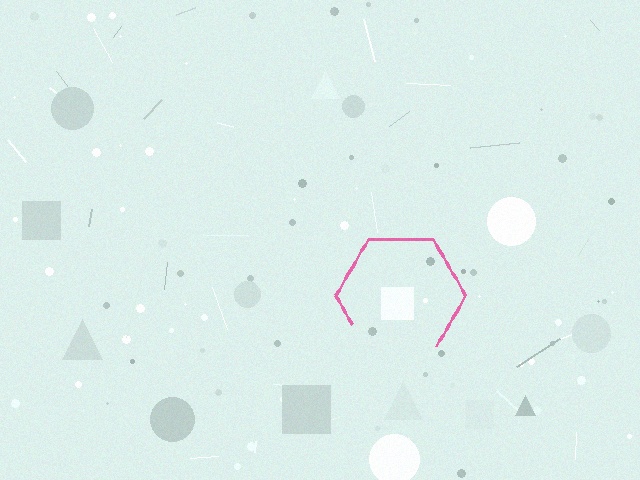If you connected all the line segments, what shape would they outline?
They would outline a hexagon.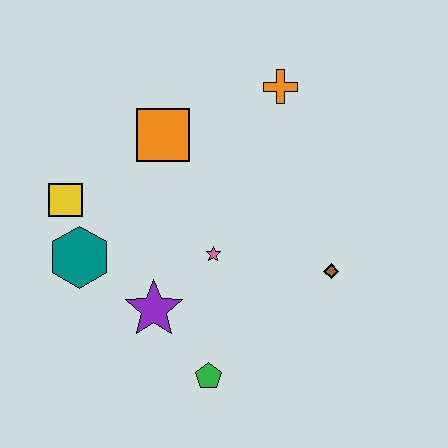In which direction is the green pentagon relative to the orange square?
The green pentagon is below the orange square.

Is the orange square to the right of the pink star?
No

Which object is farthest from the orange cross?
The green pentagon is farthest from the orange cross.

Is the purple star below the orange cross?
Yes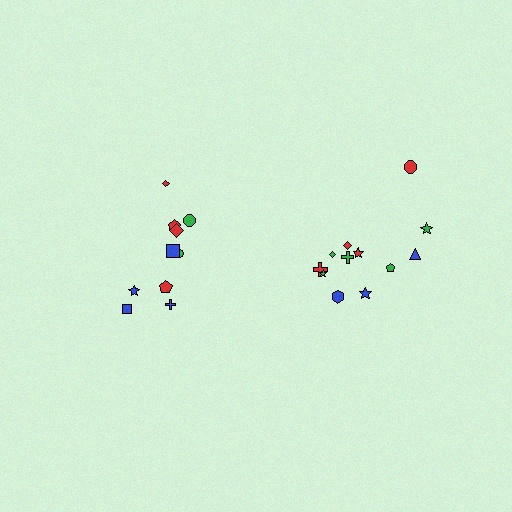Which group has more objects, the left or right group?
The right group.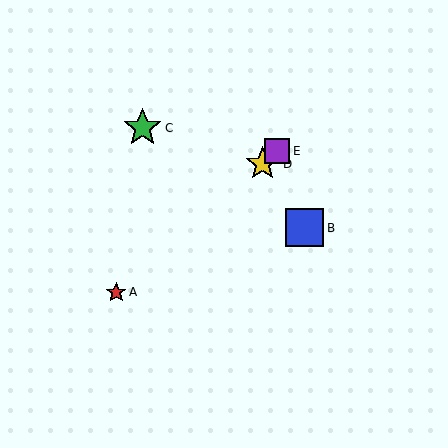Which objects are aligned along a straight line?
Objects A, D, E are aligned along a straight line.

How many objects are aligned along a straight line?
3 objects (A, D, E) are aligned along a straight line.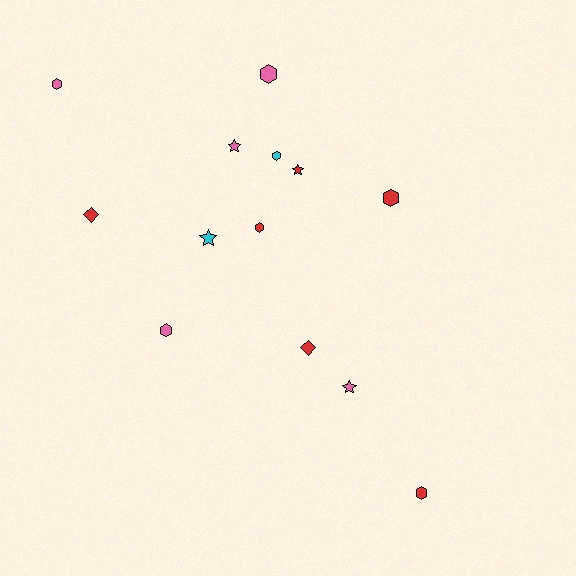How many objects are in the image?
There are 13 objects.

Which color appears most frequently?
Red, with 6 objects.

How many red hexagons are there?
There are 3 red hexagons.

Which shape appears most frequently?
Hexagon, with 7 objects.